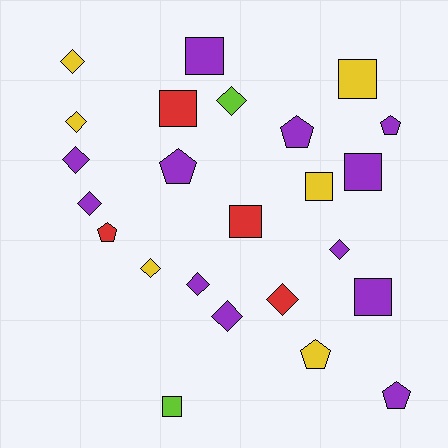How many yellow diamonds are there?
There are 3 yellow diamonds.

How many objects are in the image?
There are 24 objects.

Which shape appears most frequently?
Diamond, with 10 objects.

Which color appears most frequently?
Purple, with 12 objects.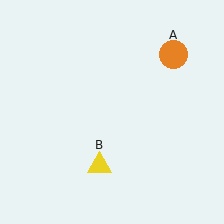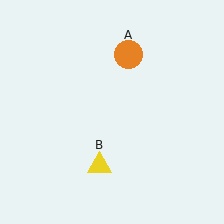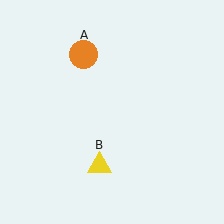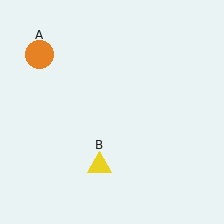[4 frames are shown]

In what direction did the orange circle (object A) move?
The orange circle (object A) moved left.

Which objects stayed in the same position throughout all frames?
Yellow triangle (object B) remained stationary.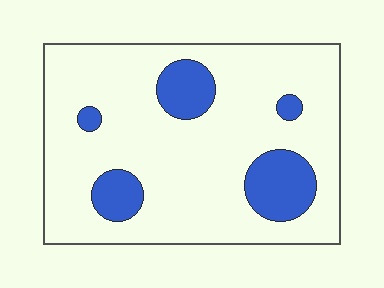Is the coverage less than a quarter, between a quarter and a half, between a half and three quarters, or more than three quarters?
Less than a quarter.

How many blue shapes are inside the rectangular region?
5.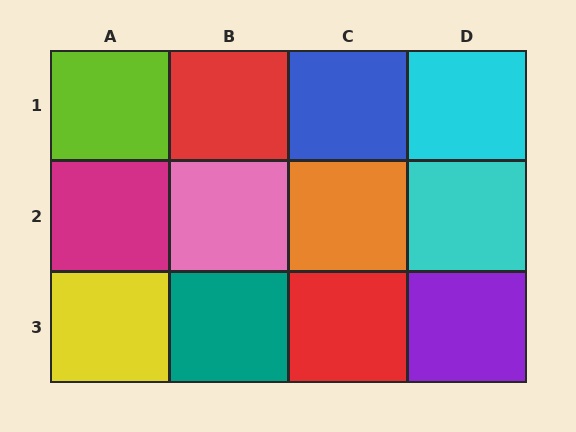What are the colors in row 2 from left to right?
Magenta, pink, orange, cyan.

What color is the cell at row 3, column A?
Yellow.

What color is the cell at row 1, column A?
Lime.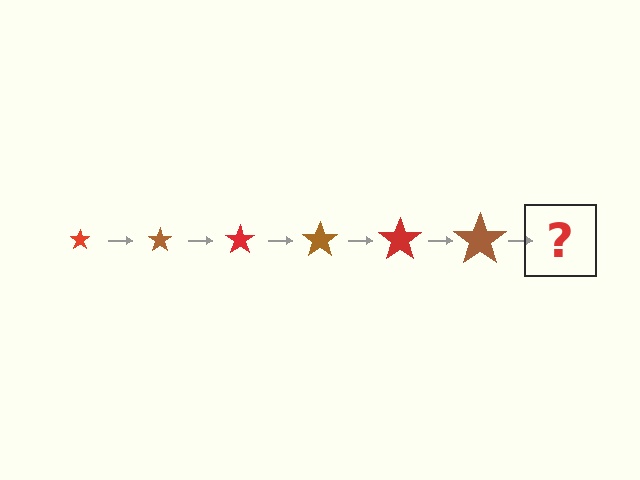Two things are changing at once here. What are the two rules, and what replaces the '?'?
The two rules are that the star grows larger each step and the color cycles through red and brown. The '?' should be a red star, larger than the previous one.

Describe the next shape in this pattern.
It should be a red star, larger than the previous one.